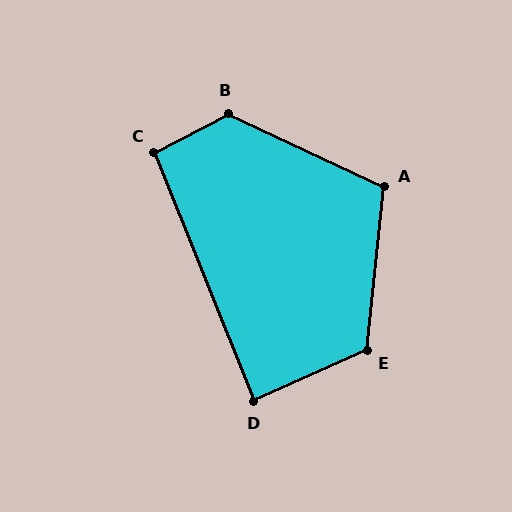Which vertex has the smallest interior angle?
D, at approximately 88 degrees.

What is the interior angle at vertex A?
Approximately 109 degrees (obtuse).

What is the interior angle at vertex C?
Approximately 96 degrees (obtuse).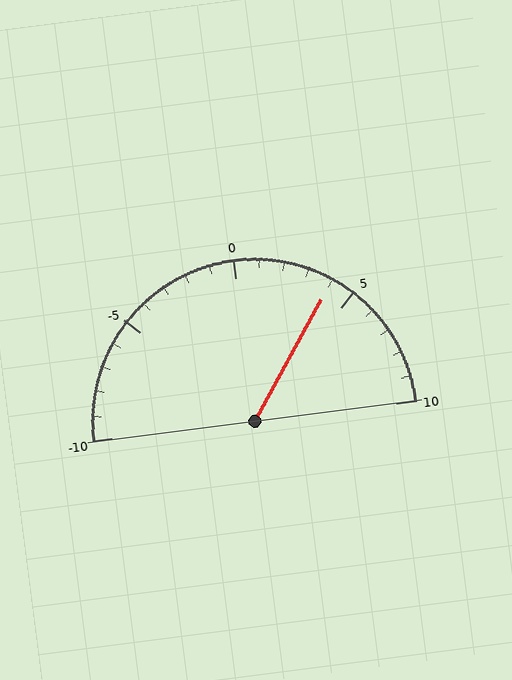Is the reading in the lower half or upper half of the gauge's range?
The reading is in the upper half of the range (-10 to 10).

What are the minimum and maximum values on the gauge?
The gauge ranges from -10 to 10.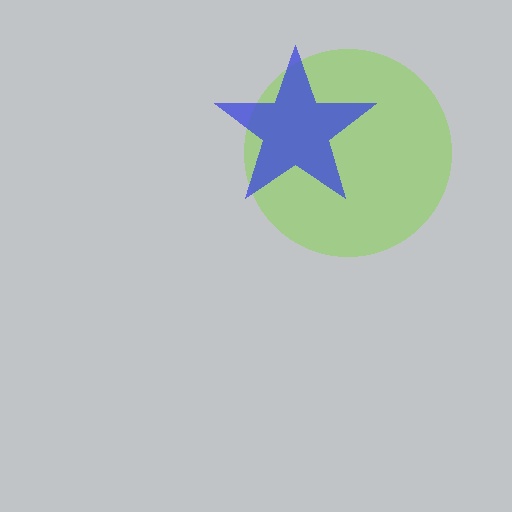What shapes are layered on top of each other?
The layered shapes are: a lime circle, a blue star.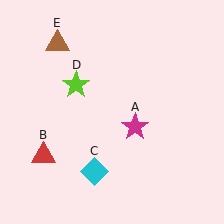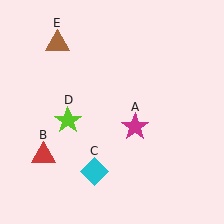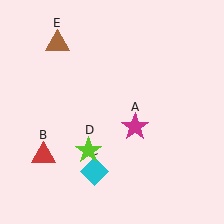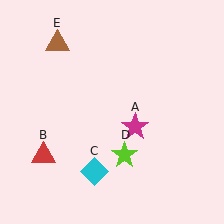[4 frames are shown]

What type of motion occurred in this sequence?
The lime star (object D) rotated counterclockwise around the center of the scene.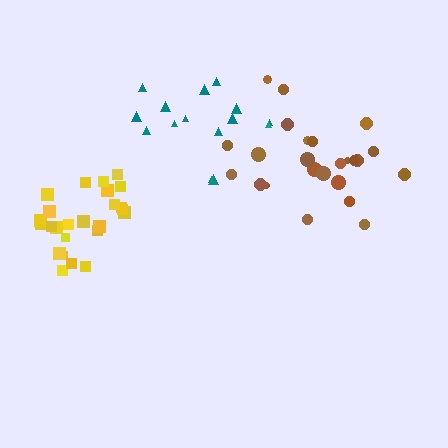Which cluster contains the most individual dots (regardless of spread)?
Yellow (25).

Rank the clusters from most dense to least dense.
yellow, brown, teal.